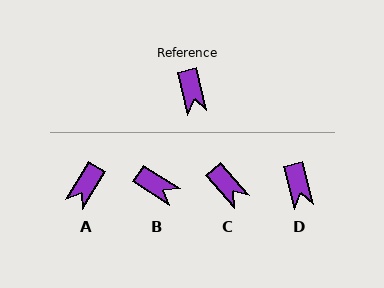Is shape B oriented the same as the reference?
No, it is off by about 44 degrees.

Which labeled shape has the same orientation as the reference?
D.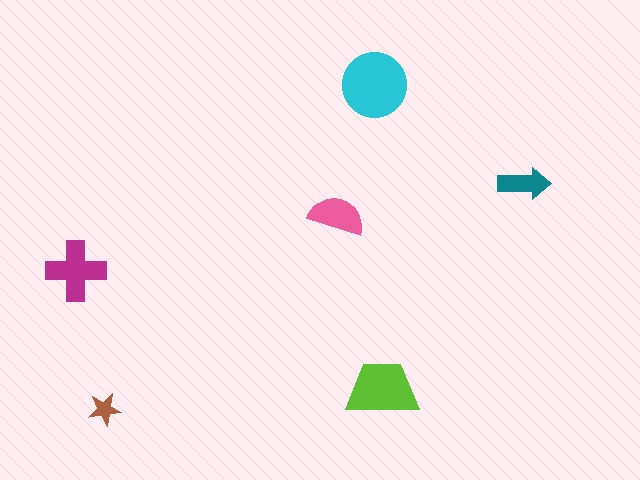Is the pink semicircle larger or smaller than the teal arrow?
Larger.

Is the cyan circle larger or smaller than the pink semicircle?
Larger.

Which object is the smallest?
The brown star.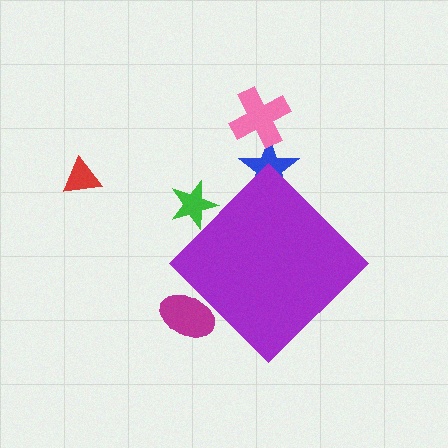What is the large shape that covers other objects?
A purple diamond.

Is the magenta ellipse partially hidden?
Yes, the magenta ellipse is partially hidden behind the purple diamond.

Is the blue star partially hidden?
Yes, the blue star is partially hidden behind the purple diamond.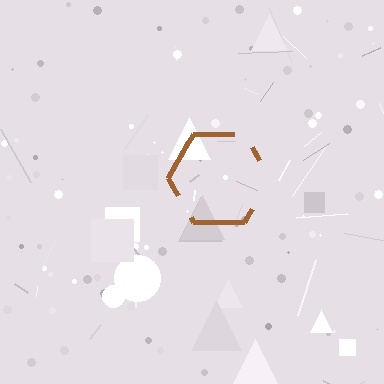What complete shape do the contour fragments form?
The contour fragments form a hexagon.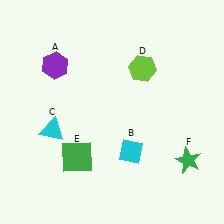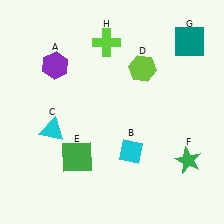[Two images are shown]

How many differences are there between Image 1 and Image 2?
There are 2 differences between the two images.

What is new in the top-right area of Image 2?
A teal square (G) was added in the top-right area of Image 2.